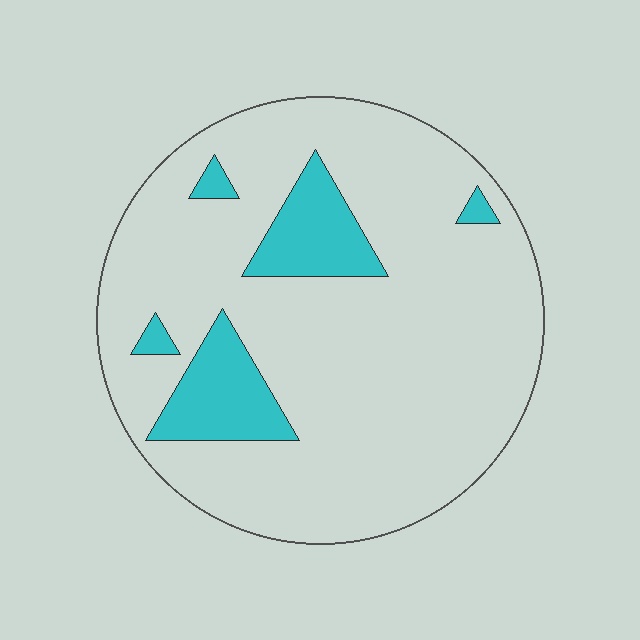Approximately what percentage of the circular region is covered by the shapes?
Approximately 15%.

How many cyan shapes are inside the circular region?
5.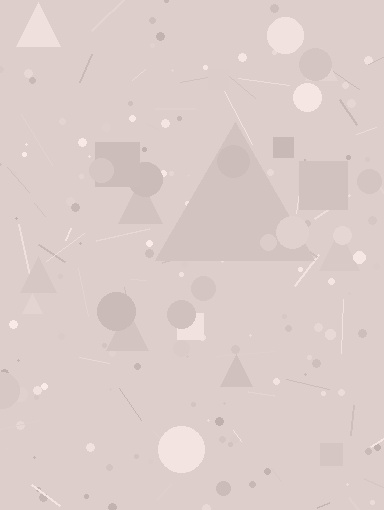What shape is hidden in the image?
A triangle is hidden in the image.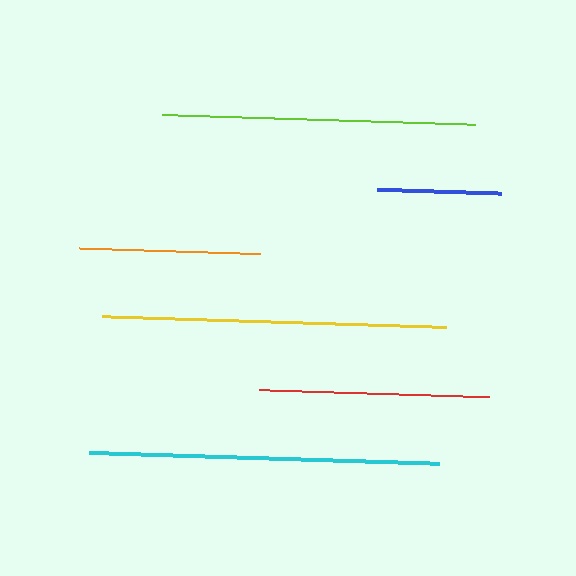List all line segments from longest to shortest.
From longest to shortest: cyan, yellow, lime, red, orange, blue.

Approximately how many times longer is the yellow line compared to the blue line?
The yellow line is approximately 2.8 times the length of the blue line.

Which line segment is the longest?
The cyan line is the longest at approximately 349 pixels.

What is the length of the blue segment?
The blue segment is approximately 125 pixels long.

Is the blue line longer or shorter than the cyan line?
The cyan line is longer than the blue line.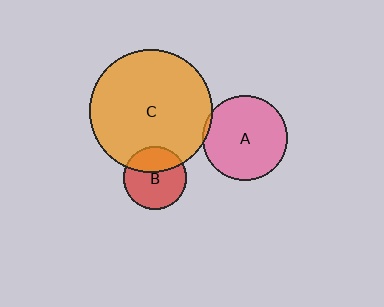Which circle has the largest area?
Circle C (orange).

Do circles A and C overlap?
Yes.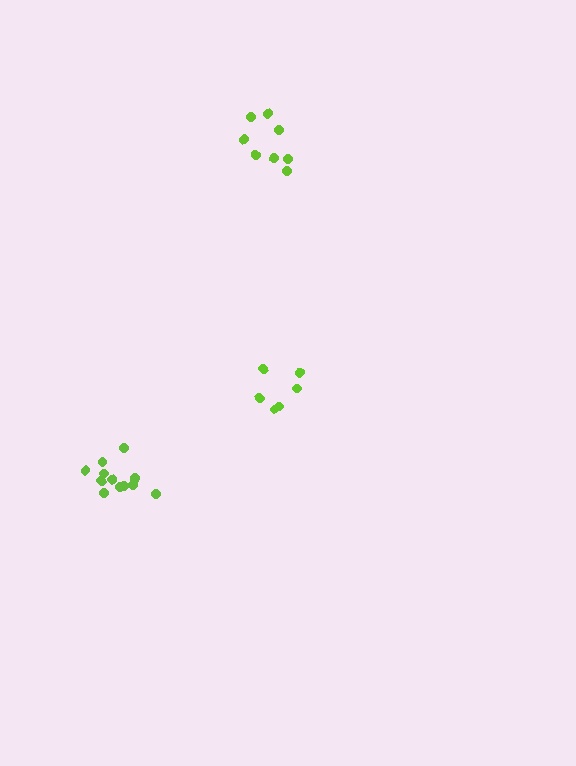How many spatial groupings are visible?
There are 3 spatial groupings.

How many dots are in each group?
Group 1: 8 dots, Group 2: 12 dots, Group 3: 6 dots (26 total).